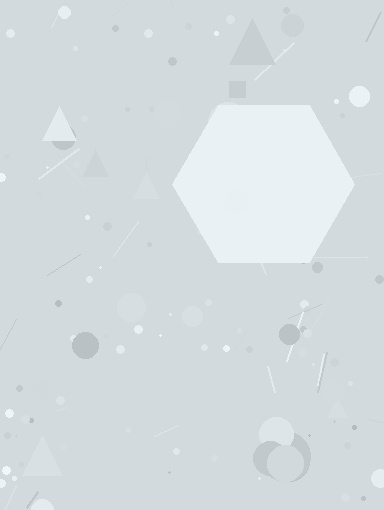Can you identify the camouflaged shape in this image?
The camouflaged shape is a hexagon.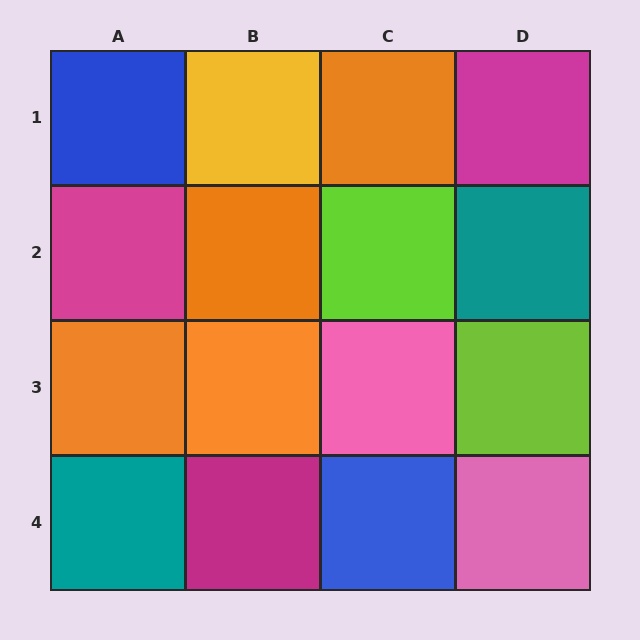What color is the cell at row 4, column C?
Blue.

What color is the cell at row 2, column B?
Orange.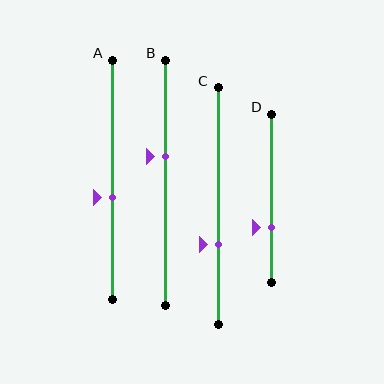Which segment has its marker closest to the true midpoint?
Segment A has its marker closest to the true midpoint.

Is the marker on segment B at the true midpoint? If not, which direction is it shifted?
No, the marker on segment B is shifted upward by about 10% of the segment length.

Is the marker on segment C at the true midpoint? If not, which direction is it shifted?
No, the marker on segment C is shifted downward by about 16% of the segment length.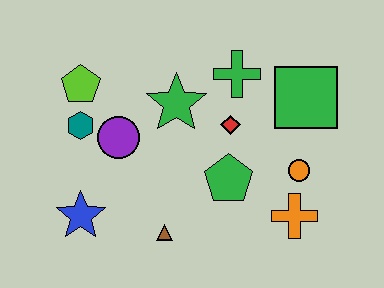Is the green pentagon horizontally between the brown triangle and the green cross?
Yes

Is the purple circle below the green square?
Yes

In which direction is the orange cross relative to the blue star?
The orange cross is to the right of the blue star.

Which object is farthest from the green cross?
The blue star is farthest from the green cross.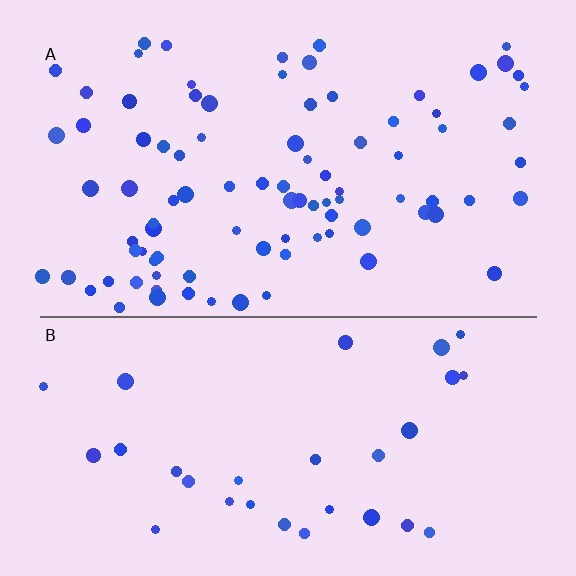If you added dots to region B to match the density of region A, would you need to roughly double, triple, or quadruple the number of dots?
Approximately triple.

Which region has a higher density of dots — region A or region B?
A (the top).